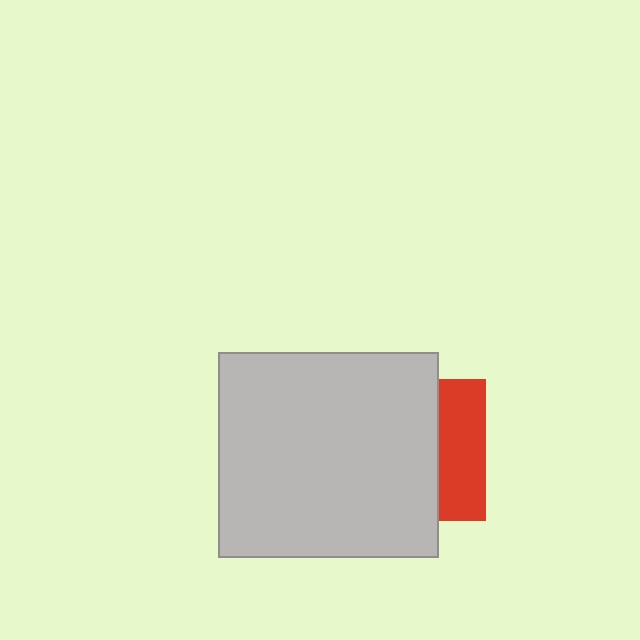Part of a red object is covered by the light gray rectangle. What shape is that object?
It is a square.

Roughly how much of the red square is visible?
A small part of it is visible (roughly 32%).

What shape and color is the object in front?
The object in front is a light gray rectangle.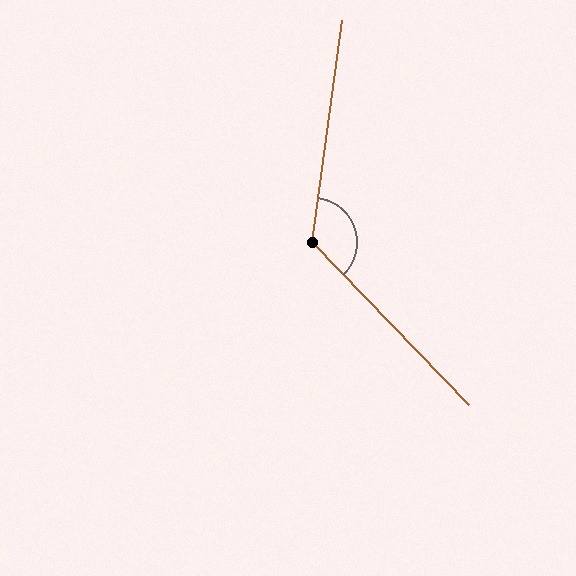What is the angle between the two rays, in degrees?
Approximately 129 degrees.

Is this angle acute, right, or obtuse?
It is obtuse.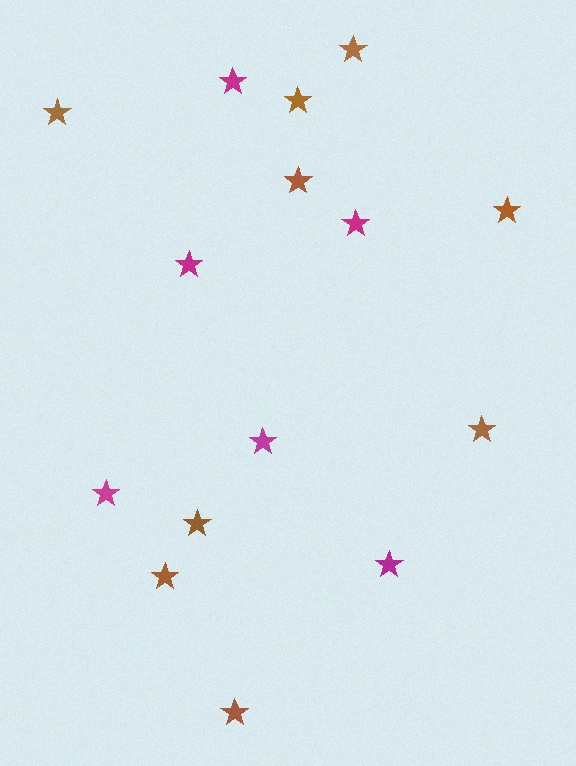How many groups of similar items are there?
There are 2 groups: one group of magenta stars (6) and one group of brown stars (9).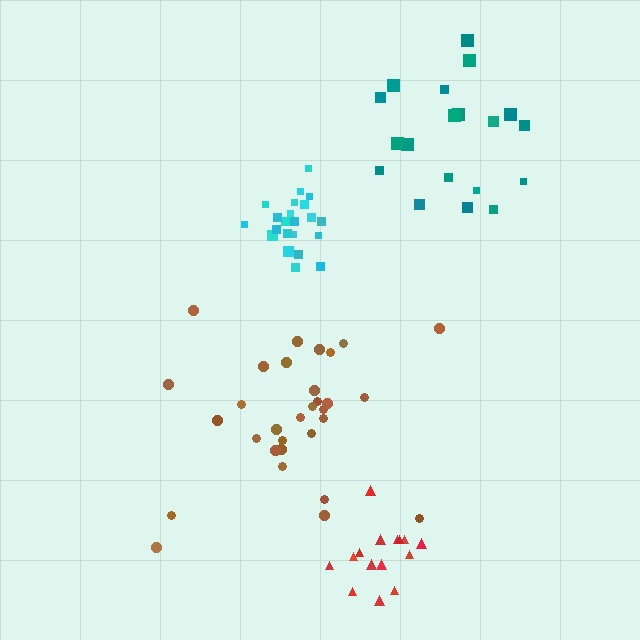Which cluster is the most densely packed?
Cyan.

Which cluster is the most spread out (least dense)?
Teal.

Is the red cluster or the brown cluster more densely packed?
Red.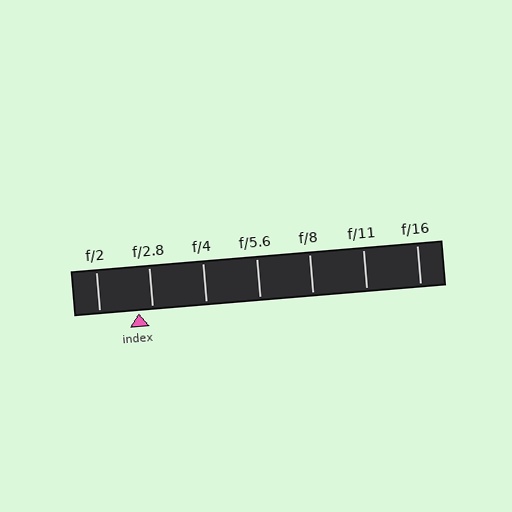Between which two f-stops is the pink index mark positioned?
The index mark is between f/2 and f/2.8.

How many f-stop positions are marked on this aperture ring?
There are 7 f-stop positions marked.